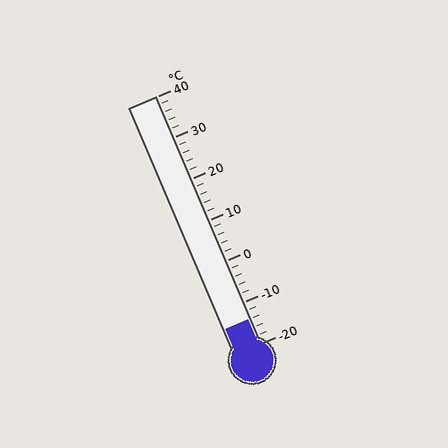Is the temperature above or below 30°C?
The temperature is below 30°C.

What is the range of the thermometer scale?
The thermometer scale ranges from -20°C to 40°C.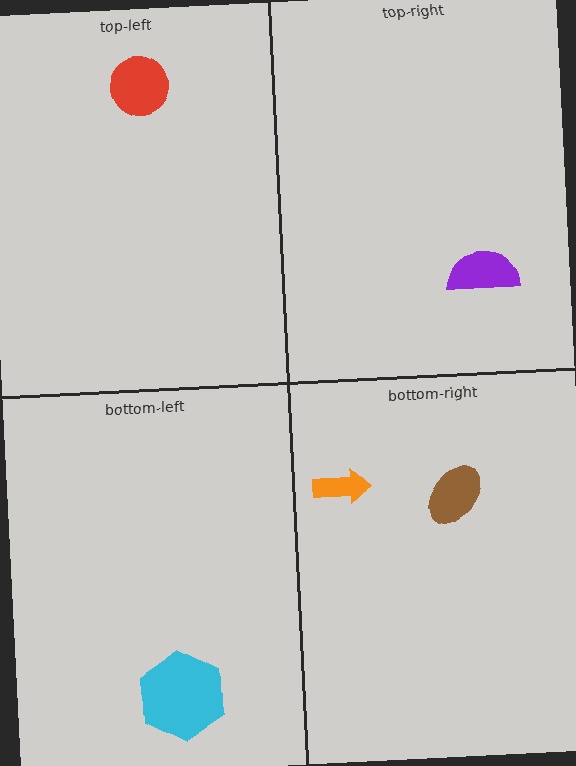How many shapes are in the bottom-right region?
2.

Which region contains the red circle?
The top-left region.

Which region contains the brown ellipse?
The bottom-right region.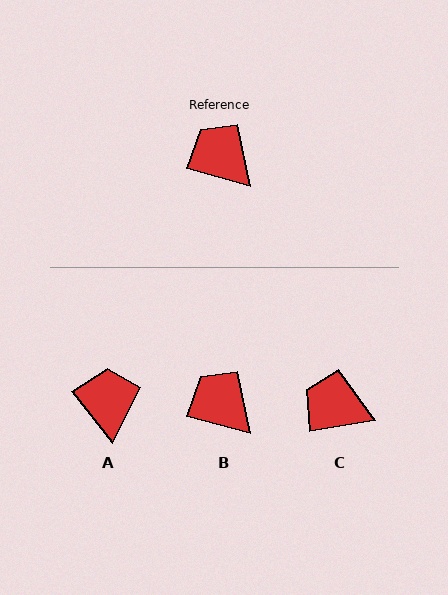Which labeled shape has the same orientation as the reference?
B.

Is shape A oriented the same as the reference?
No, it is off by about 37 degrees.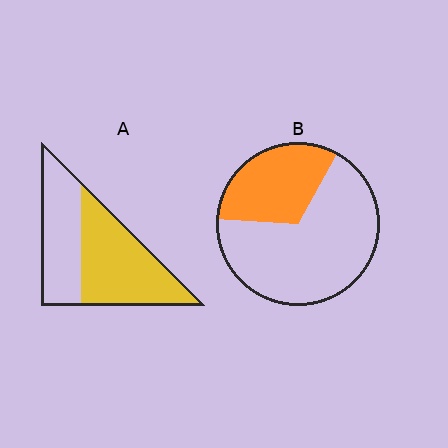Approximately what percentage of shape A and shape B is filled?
A is approximately 55% and B is approximately 30%.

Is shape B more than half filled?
No.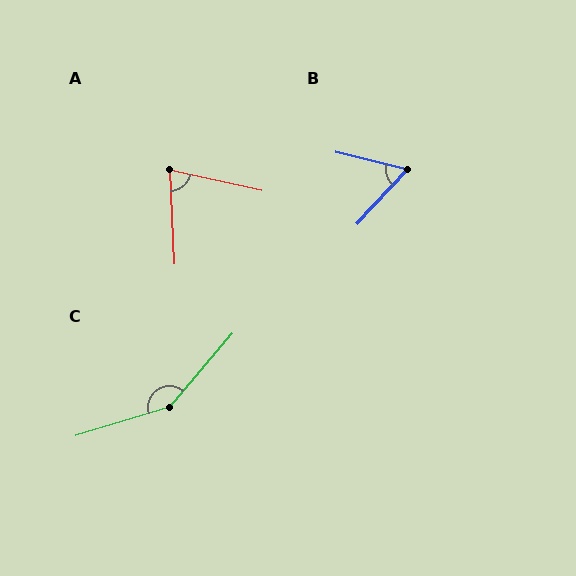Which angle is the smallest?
B, at approximately 61 degrees.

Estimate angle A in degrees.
Approximately 74 degrees.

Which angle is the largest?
C, at approximately 148 degrees.